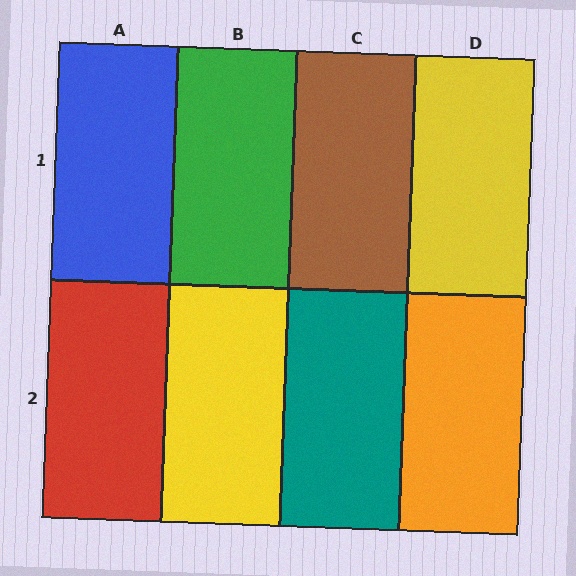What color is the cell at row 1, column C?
Brown.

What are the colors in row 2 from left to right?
Red, yellow, teal, orange.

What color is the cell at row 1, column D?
Yellow.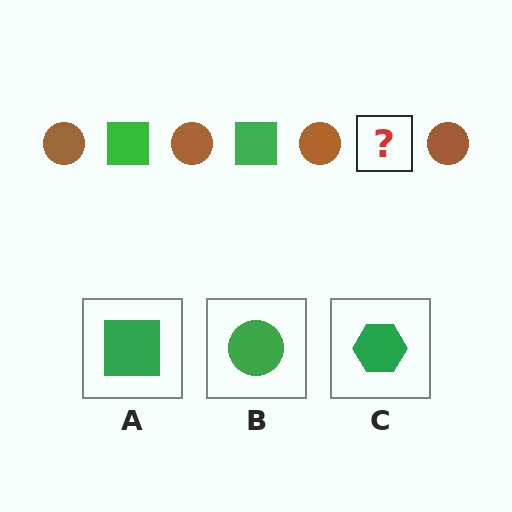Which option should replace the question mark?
Option A.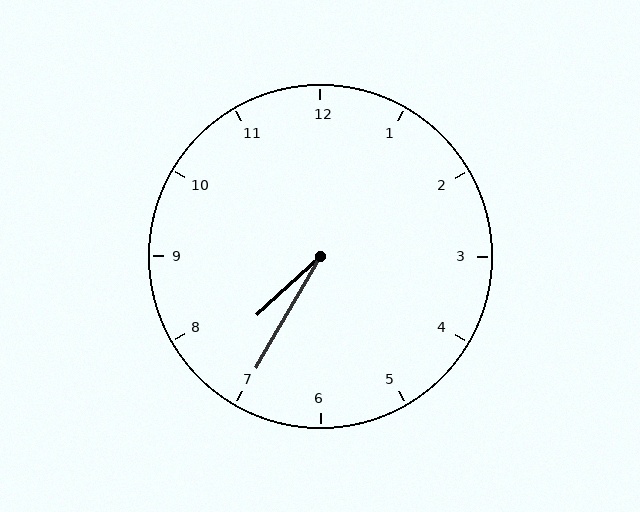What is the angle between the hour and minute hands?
Approximately 18 degrees.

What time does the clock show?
7:35.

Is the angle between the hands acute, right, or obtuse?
It is acute.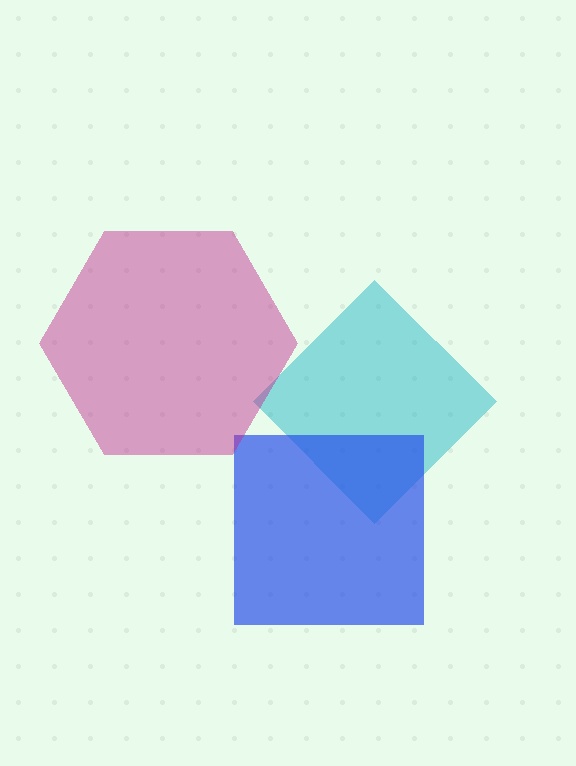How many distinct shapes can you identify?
There are 3 distinct shapes: a cyan diamond, a blue square, a magenta hexagon.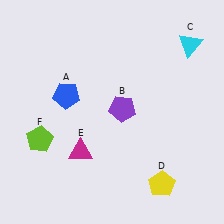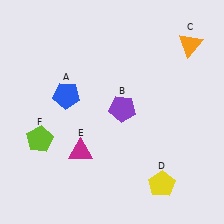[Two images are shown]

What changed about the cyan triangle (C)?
In Image 1, C is cyan. In Image 2, it changed to orange.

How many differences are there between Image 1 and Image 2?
There is 1 difference between the two images.